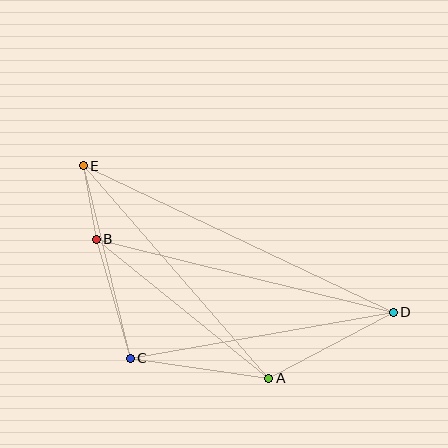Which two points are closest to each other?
Points B and E are closest to each other.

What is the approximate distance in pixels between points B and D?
The distance between B and D is approximately 306 pixels.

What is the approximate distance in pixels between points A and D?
The distance between A and D is approximately 141 pixels.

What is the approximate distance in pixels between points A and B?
The distance between A and B is approximately 222 pixels.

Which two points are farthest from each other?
Points D and E are farthest from each other.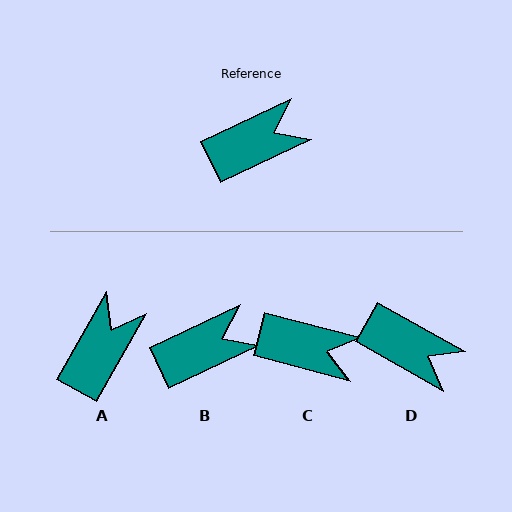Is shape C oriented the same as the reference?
No, it is off by about 40 degrees.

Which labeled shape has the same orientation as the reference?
B.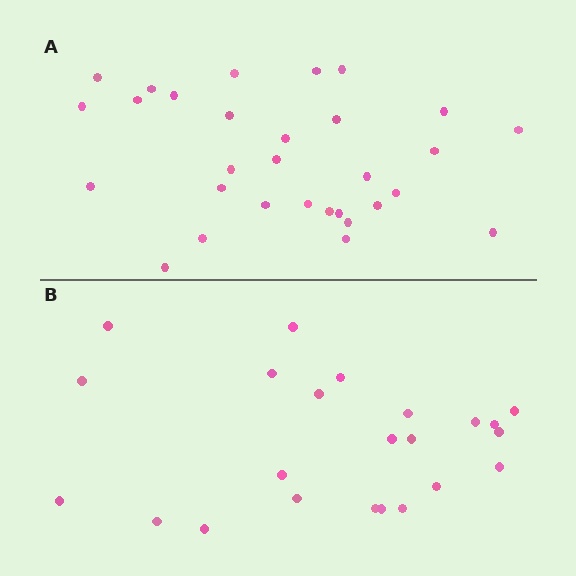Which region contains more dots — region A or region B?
Region A (the top region) has more dots.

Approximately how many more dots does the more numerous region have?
Region A has roughly 8 or so more dots than region B.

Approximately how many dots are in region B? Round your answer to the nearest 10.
About 20 dots. (The exact count is 23, which rounds to 20.)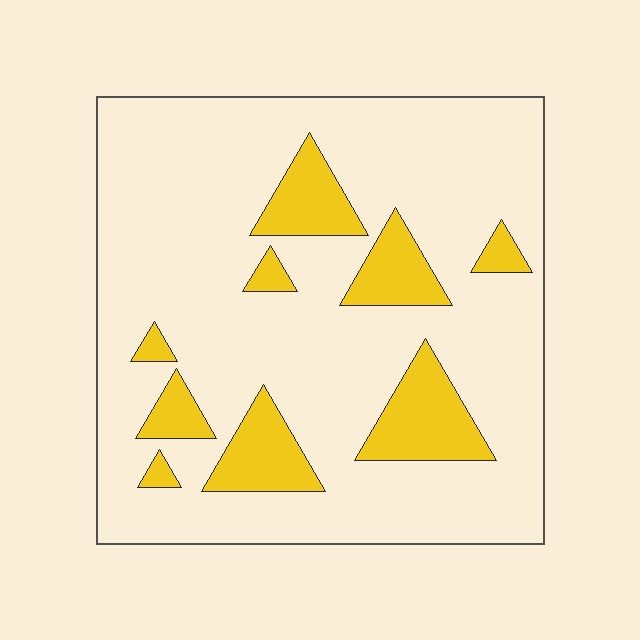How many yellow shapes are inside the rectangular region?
9.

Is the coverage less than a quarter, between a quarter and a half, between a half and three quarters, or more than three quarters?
Less than a quarter.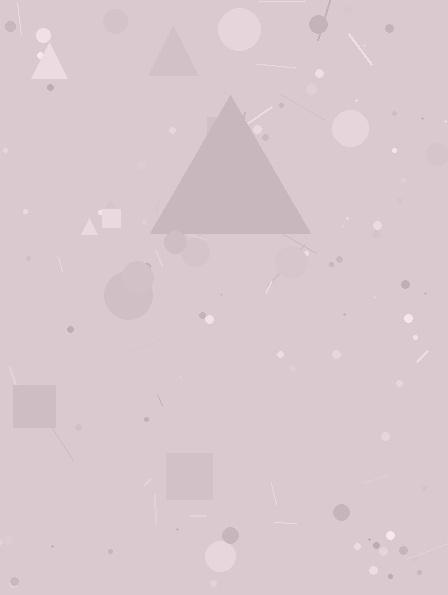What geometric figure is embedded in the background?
A triangle is embedded in the background.